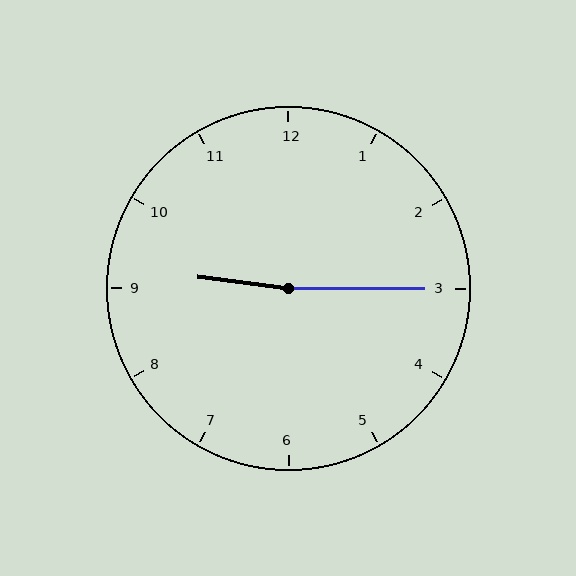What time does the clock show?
9:15.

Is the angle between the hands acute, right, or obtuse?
It is obtuse.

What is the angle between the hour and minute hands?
Approximately 172 degrees.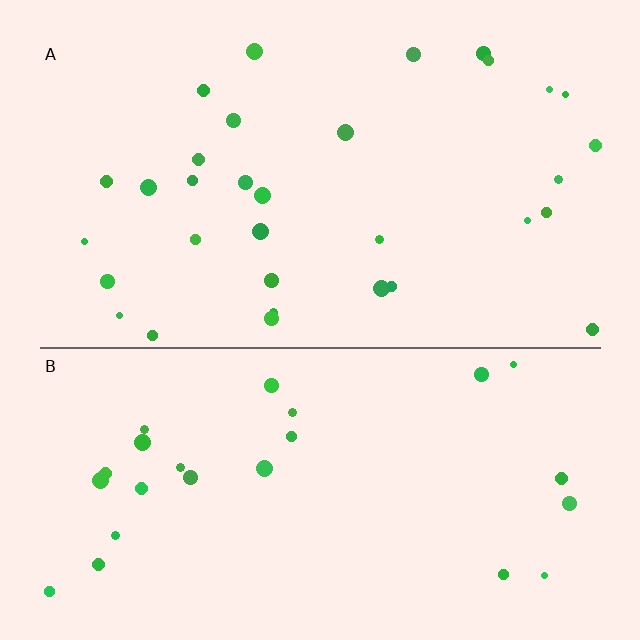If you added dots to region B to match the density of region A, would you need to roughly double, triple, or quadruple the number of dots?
Approximately double.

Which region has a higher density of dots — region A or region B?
A (the top).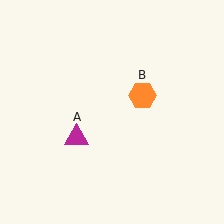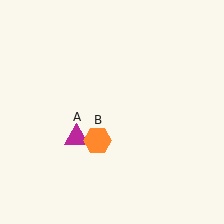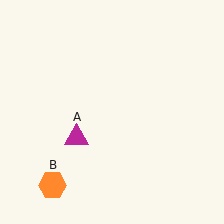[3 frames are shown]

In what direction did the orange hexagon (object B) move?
The orange hexagon (object B) moved down and to the left.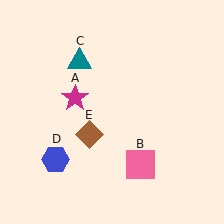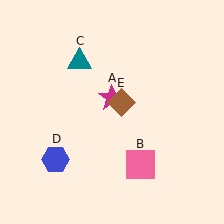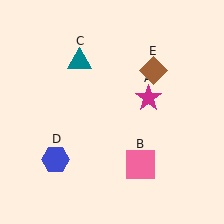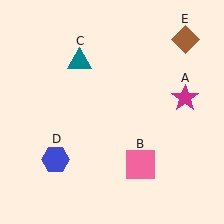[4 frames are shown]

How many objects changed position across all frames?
2 objects changed position: magenta star (object A), brown diamond (object E).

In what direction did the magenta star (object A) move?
The magenta star (object A) moved right.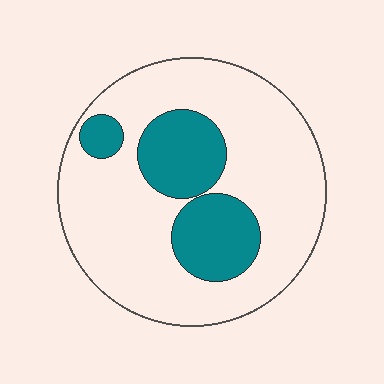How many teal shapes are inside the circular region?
3.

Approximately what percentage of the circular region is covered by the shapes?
Approximately 25%.